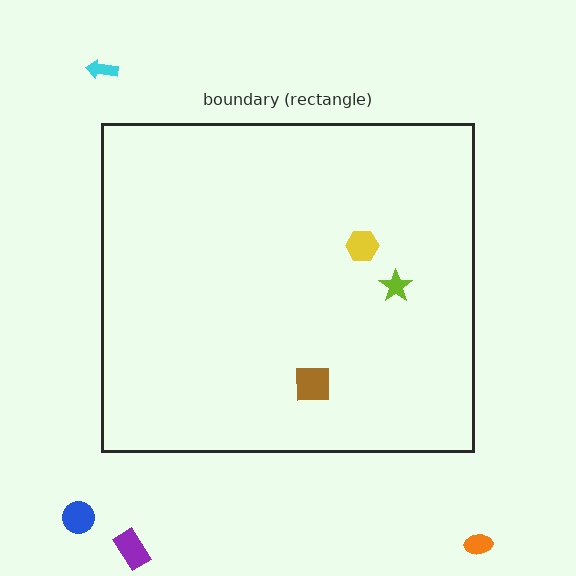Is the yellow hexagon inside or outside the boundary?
Inside.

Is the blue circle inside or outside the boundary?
Outside.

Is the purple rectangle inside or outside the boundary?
Outside.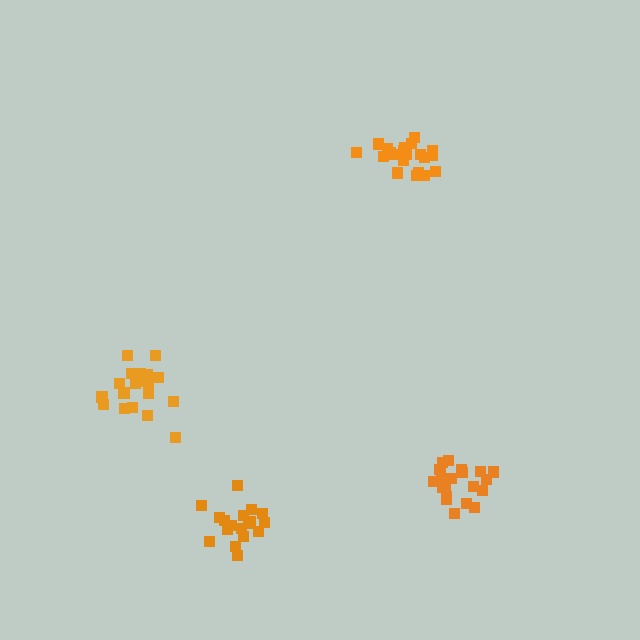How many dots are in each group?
Group 1: 21 dots, Group 2: 18 dots, Group 3: 20 dots, Group 4: 21 dots (80 total).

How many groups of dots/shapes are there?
There are 4 groups.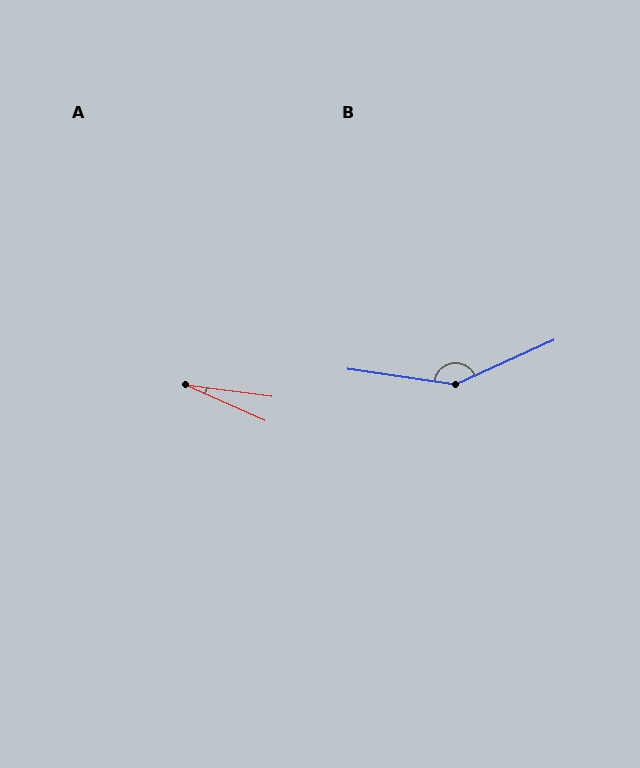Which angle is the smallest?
A, at approximately 16 degrees.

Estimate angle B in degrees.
Approximately 147 degrees.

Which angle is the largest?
B, at approximately 147 degrees.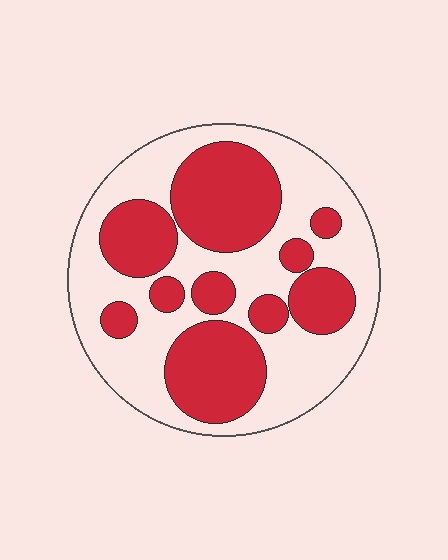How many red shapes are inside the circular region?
10.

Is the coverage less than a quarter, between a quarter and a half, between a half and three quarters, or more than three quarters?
Between a quarter and a half.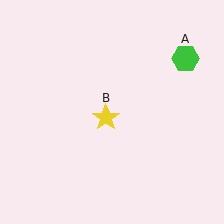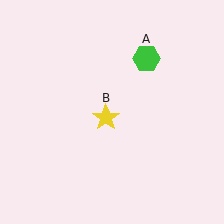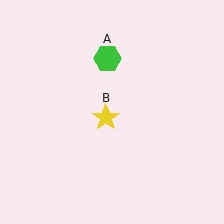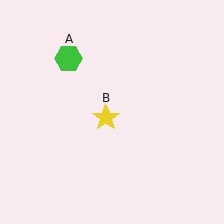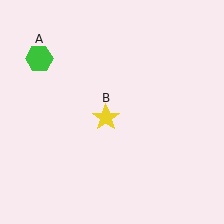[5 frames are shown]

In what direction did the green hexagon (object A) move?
The green hexagon (object A) moved left.